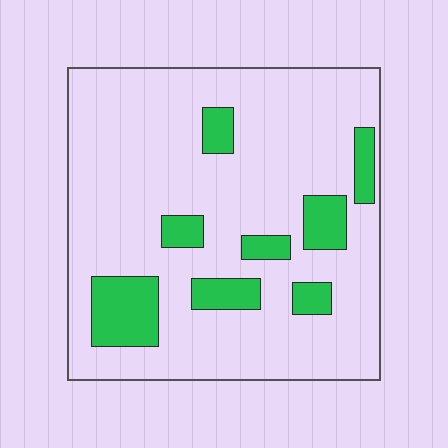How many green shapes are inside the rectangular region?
8.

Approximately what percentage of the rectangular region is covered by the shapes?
Approximately 15%.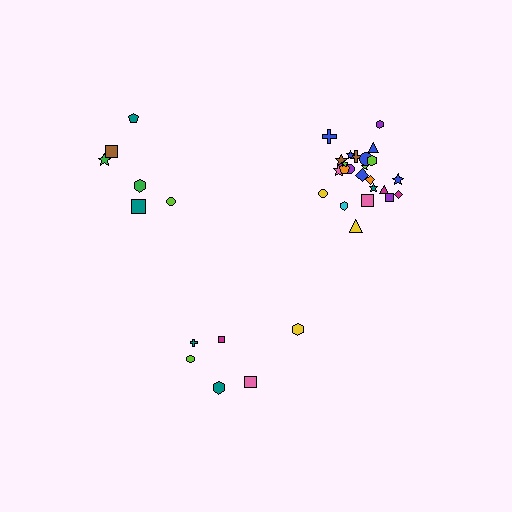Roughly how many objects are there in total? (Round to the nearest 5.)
Roughly 35 objects in total.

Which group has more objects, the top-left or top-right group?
The top-right group.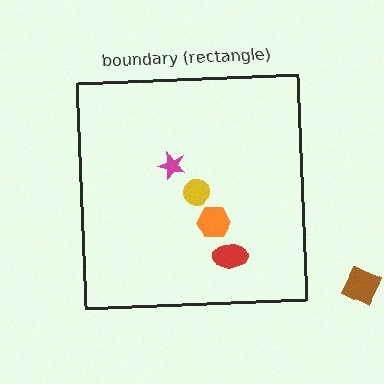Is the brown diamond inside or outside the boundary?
Outside.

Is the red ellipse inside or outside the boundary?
Inside.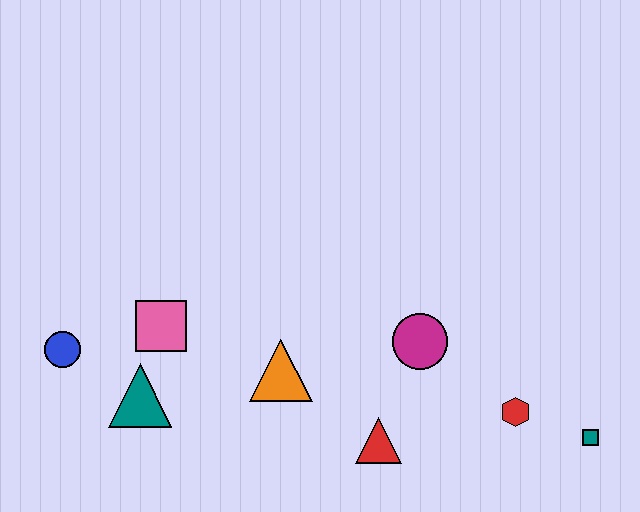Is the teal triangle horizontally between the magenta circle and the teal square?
No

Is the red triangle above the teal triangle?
No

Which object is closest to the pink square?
The teal triangle is closest to the pink square.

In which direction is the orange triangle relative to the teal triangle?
The orange triangle is to the right of the teal triangle.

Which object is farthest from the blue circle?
The teal square is farthest from the blue circle.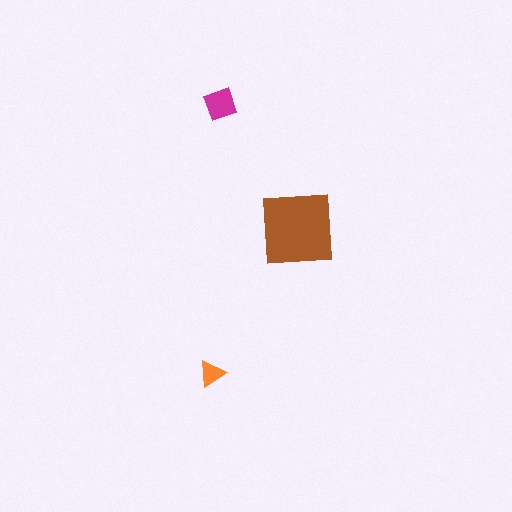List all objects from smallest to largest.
The orange triangle, the magenta diamond, the brown square.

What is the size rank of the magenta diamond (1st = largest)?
2nd.